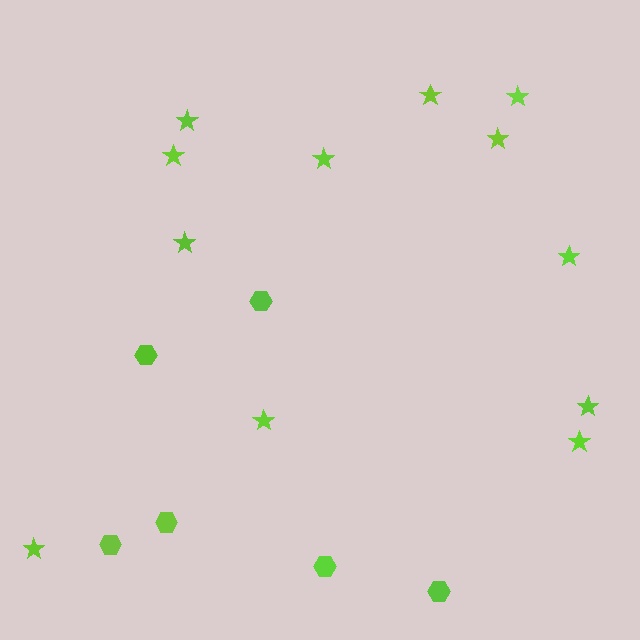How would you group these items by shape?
There are 2 groups: one group of stars (12) and one group of hexagons (6).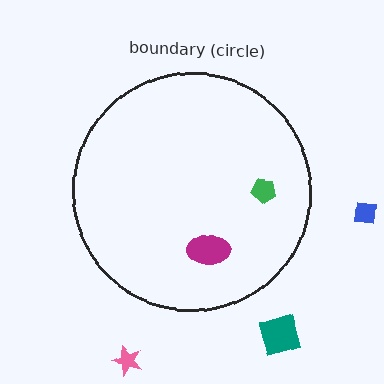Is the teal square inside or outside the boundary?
Outside.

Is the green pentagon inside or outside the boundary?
Inside.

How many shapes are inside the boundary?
2 inside, 3 outside.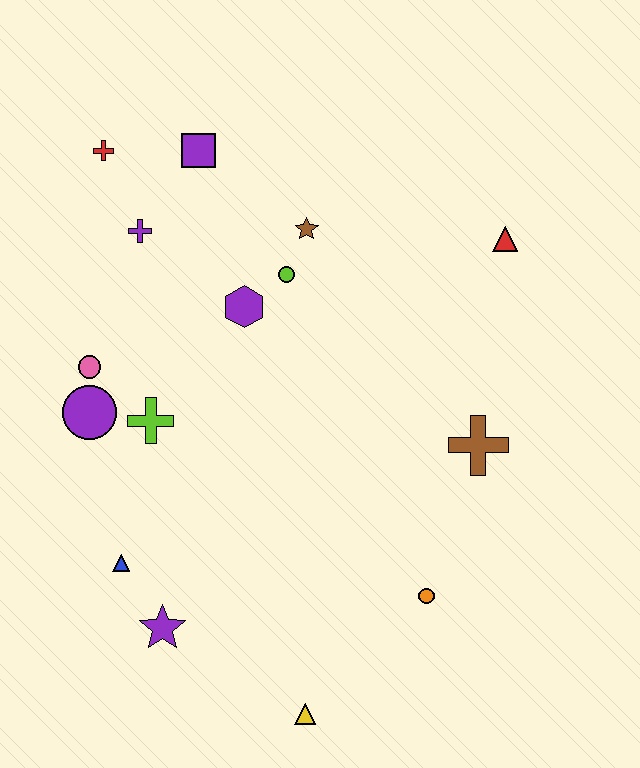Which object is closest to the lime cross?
The purple circle is closest to the lime cross.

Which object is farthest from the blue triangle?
The red triangle is farthest from the blue triangle.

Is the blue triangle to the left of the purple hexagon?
Yes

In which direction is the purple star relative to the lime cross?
The purple star is below the lime cross.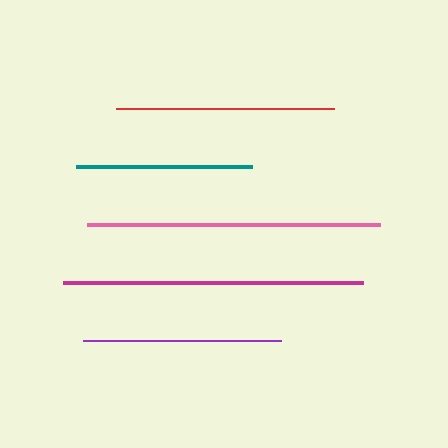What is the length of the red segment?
The red segment is approximately 219 pixels long.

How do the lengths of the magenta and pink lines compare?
The magenta and pink lines are approximately the same length.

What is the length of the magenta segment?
The magenta segment is approximately 299 pixels long.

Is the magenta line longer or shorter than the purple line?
The magenta line is longer than the purple line.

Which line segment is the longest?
The magenta line is the longest at approximately 299 pixels.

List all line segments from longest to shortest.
From longest to shortest: magenta, pink, red, purple, teal.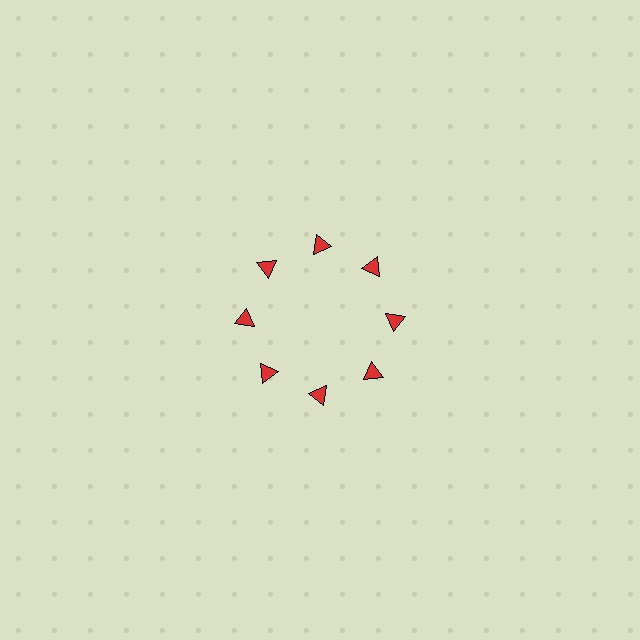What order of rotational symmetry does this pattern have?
This pattern has 8-fold rotational symmetry.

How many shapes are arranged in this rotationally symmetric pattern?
There are 8 shapes, arranged in 8 groups of 1.